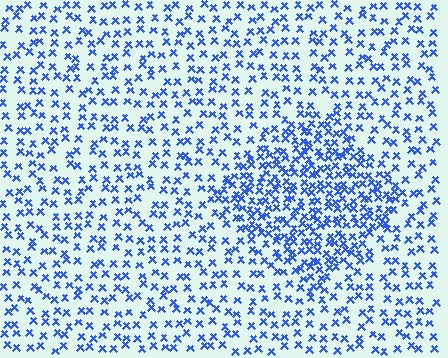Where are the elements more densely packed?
The elements are more densely packed inside the diamond boundary.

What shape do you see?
I see a diamond.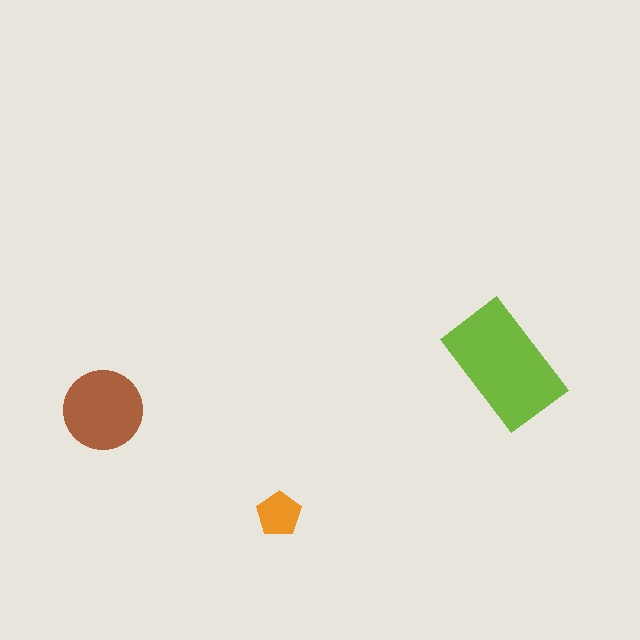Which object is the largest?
The lime rectangle.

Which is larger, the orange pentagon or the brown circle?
The brown circle.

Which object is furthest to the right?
The lime rectangle is rightmost.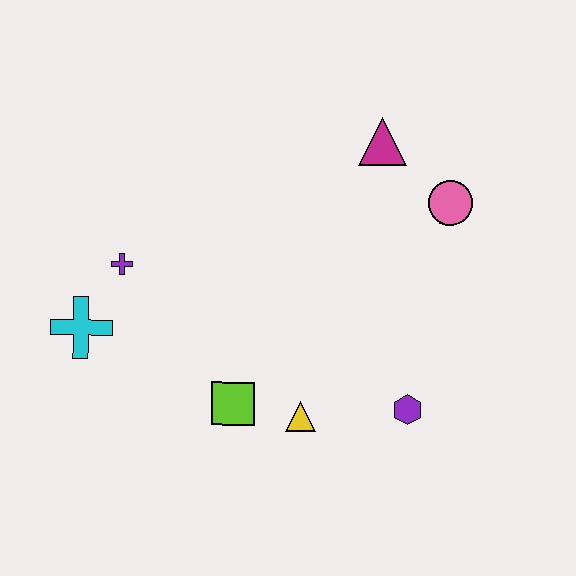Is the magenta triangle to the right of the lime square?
Yes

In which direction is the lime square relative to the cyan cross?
The lime square is to the right of the cyan cross.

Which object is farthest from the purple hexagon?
The cyan cross is farthest from the purple hexagon.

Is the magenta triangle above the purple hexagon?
Yes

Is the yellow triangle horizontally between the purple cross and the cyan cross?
No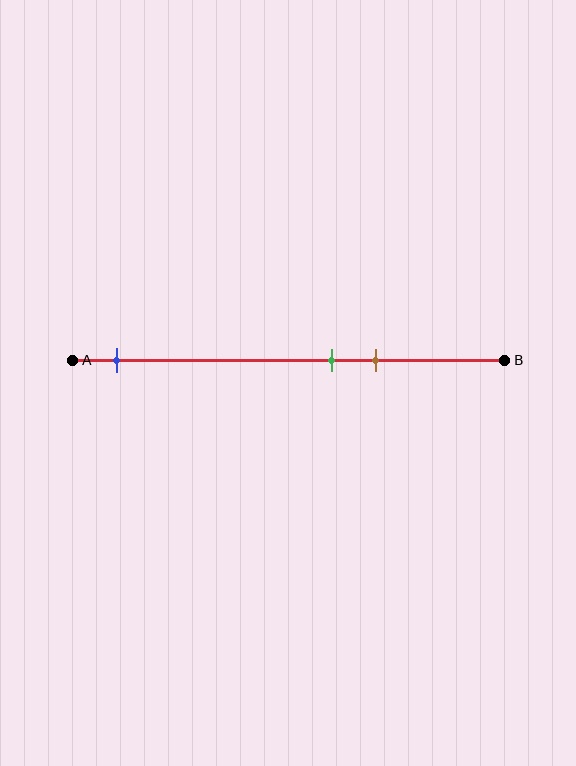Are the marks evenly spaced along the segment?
No, the marks are not evenly spaced.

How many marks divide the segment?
There are 3 marks dividing the segment.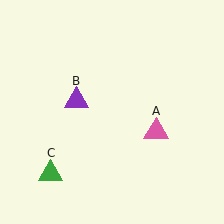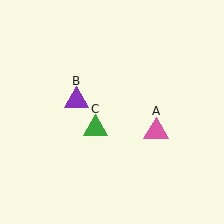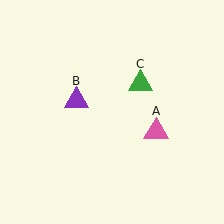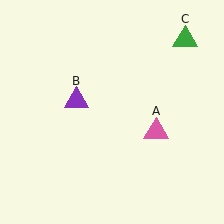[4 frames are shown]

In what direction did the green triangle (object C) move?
The green triangle (object C) moved up and to the right.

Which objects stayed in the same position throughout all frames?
Pink triangle (object A) and purple triangle (object B) remained stationary.